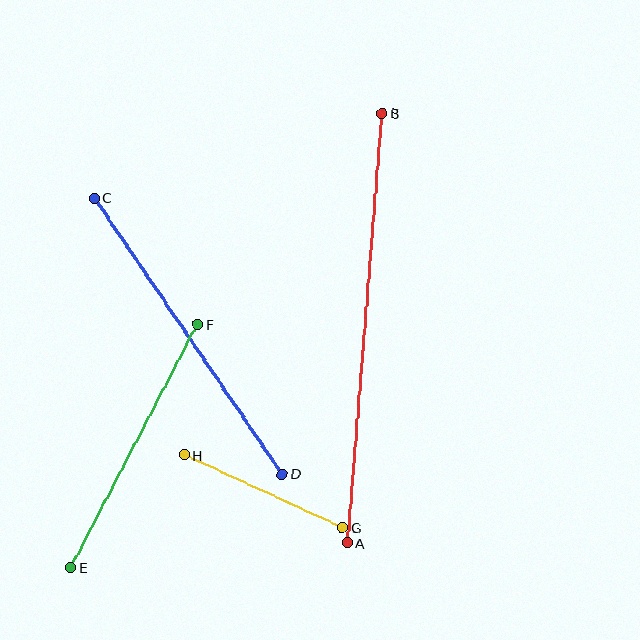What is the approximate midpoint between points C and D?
The midpoint is at approximately (188, 336) pixels.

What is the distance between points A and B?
The distance is approximately 431 pixels.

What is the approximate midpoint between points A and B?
The midpoint is at approximately (365, 328) pixels.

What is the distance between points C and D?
The distance is approximately 334 pixels.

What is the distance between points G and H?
The distance is approximately 174 pixels.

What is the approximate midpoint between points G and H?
The midpoint is at approximately (264, 491) pixels.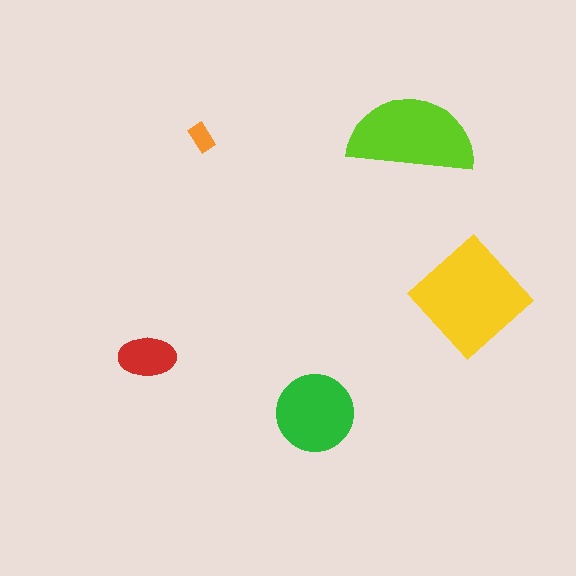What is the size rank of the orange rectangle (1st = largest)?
5th.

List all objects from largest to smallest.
The yellow diamond, the lime semicircle, the green circle, the red ellipse, the orange rectangle.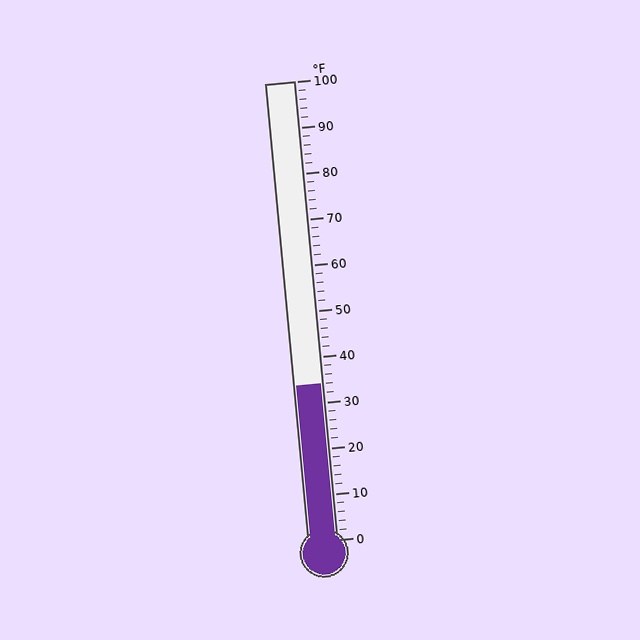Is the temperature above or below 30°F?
The temperature is above 30°F.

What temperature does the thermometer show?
The thermometer shows approximately 34°F.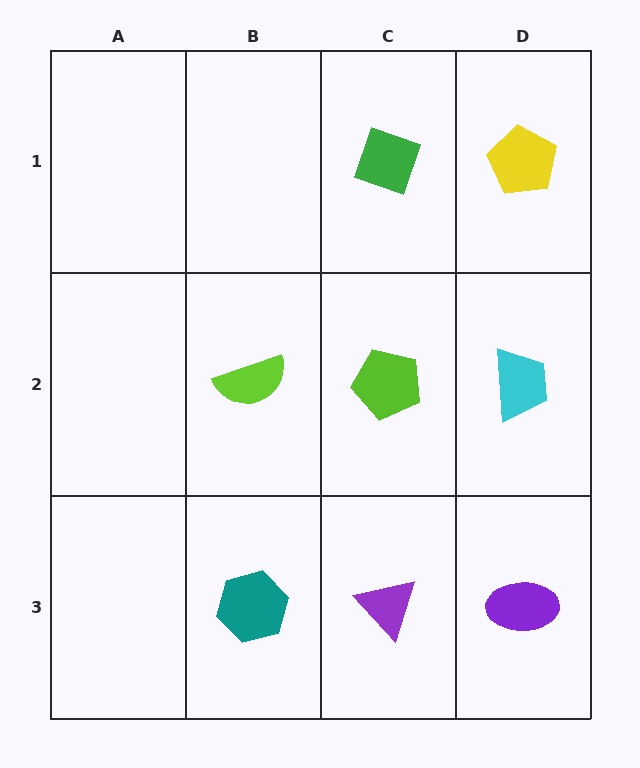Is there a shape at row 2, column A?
No, that cell is empty.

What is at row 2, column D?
A cyan trapezoid.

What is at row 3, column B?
A teal hexagon.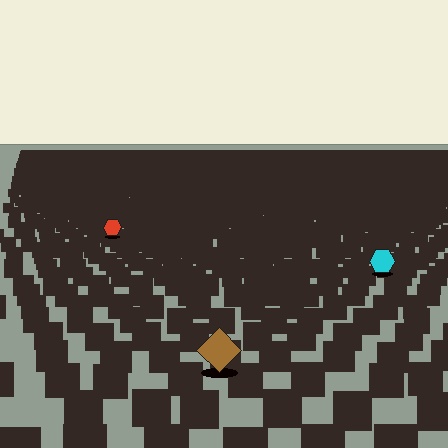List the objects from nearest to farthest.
From nearest to farthest: the brown diamond, the cyan hexagon, the red hexagon.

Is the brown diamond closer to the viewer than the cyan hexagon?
Yes. The brown diamond is closer — you can tell from the texture gradient: the ground texture is coarser near it.